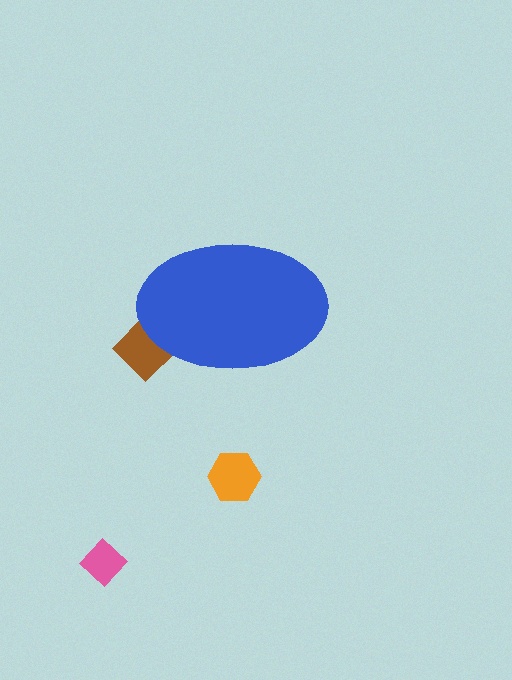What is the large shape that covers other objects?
A blue ellipse.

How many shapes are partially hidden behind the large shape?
1 shape is partially hidden.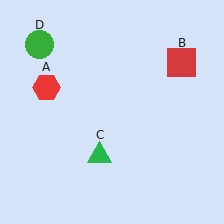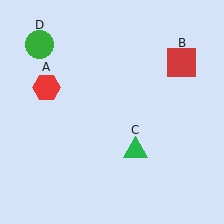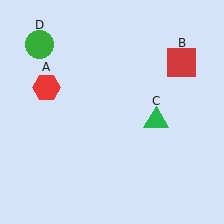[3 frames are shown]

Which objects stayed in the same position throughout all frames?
Red hexagon (object A) and red square (object B) and green circle (object D) remained stationary.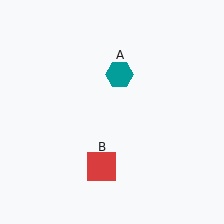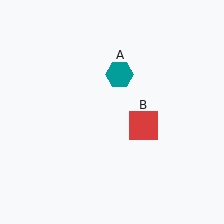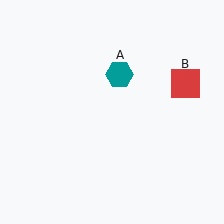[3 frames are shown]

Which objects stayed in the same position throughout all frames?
Teal hexagon (object A) remained stationary.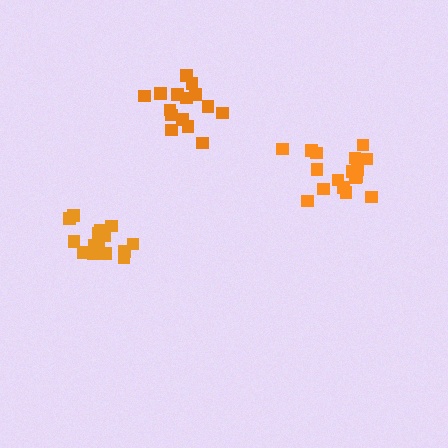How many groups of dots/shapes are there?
There are 3 groups.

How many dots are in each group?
Group 1: 15 dots, Group 2: 18 dots, Group 3: 15 dots (48 total).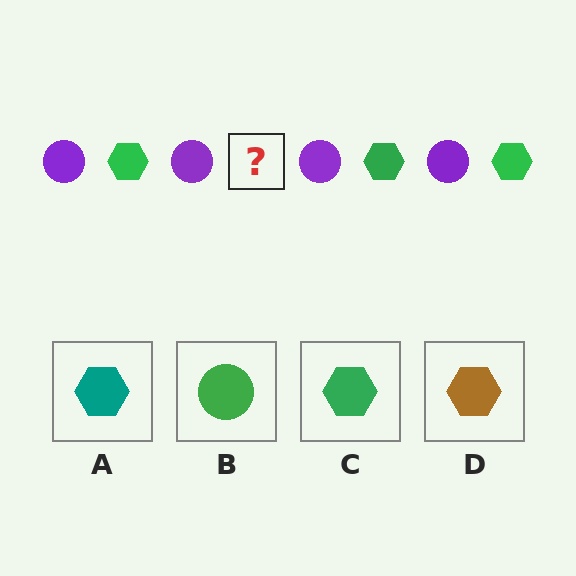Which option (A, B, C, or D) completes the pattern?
C.